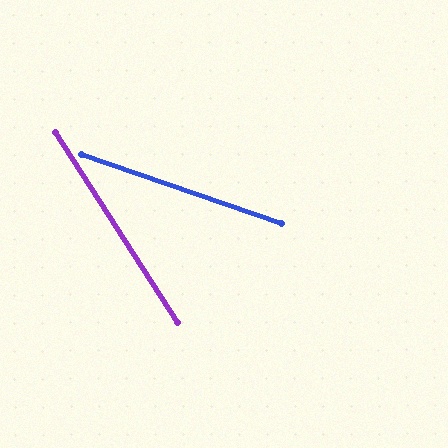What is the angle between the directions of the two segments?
Approximately 38 degrees.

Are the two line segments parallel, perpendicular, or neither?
Neither parallel nor perpendicular — they differ by about 38°.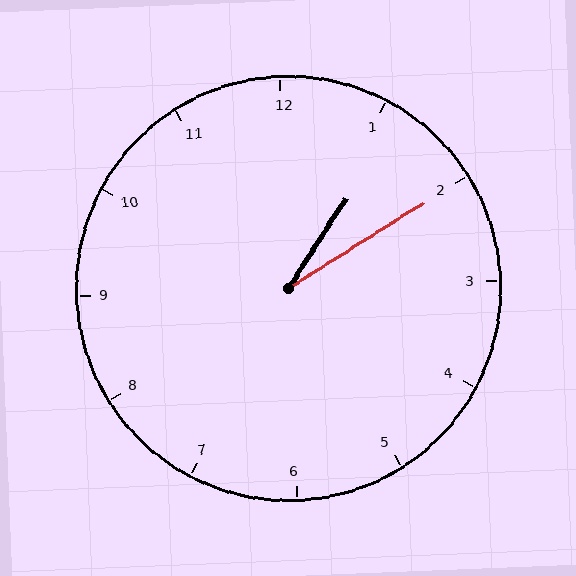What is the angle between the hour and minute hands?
Approximately 25 degrees.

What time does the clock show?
1:10.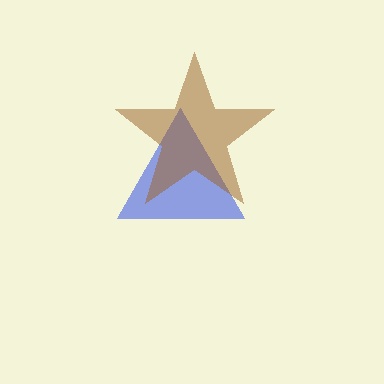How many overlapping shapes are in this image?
There are 2 overlapping shapes in the image.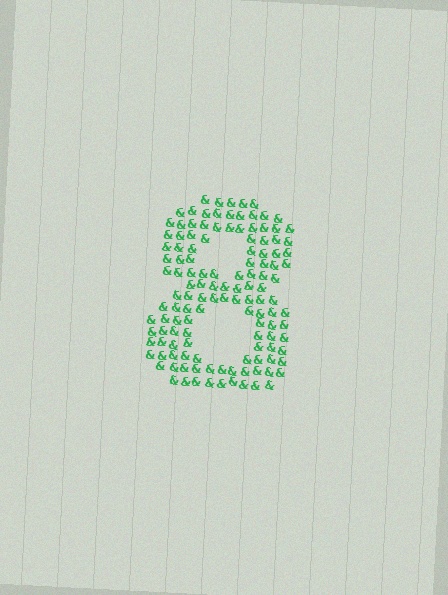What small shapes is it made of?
It is made of small ampersands.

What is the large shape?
The large shape is the digit 8.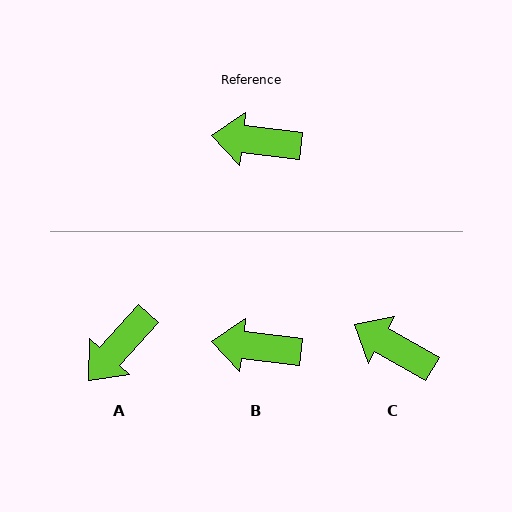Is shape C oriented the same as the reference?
No, it is off by about 23 degrees.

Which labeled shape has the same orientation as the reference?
B.